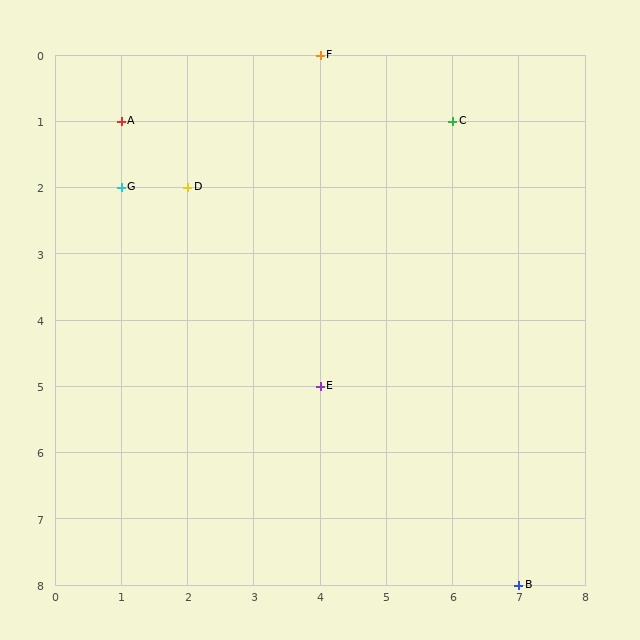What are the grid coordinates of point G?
Point G is at grid coordinates (1, 2).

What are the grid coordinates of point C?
Point C is at grid coordinates (6, 1).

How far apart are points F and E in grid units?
Points F and E are 5 rows apart.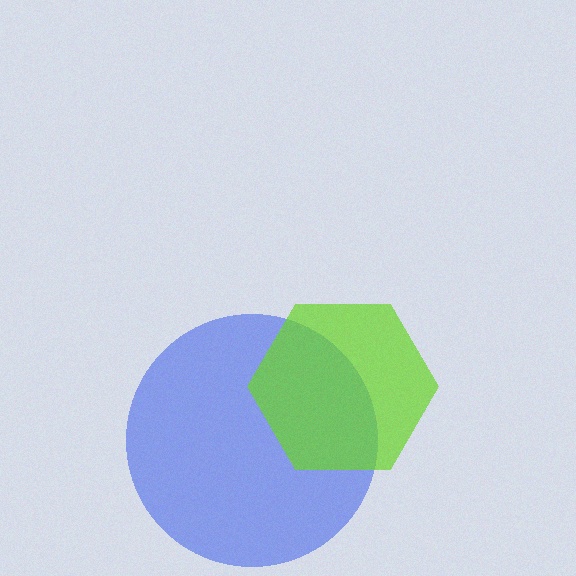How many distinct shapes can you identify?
There are 2 distinct shapes: a blue circle, a lime hexagon.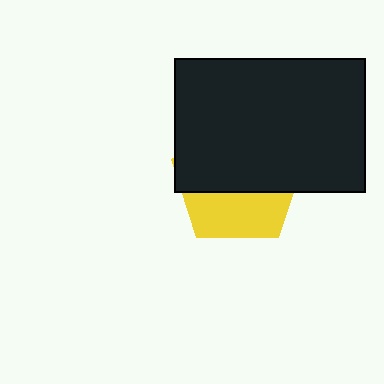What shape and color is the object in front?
The object in front is a black rectangle.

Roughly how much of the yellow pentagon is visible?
A small part of it is visible (roughly 37%).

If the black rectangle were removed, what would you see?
You would see the complete yellow pentagon.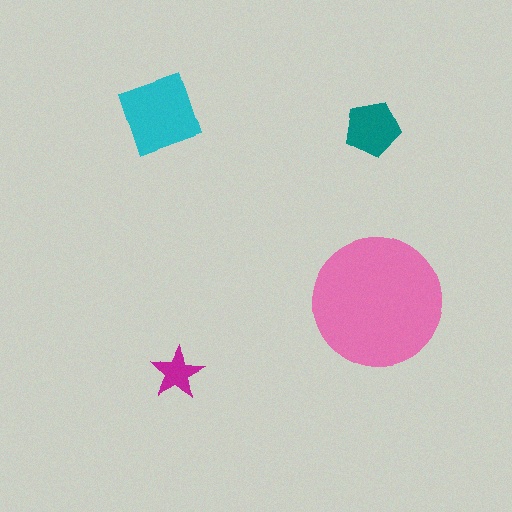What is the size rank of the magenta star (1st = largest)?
4th.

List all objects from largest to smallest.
The pink circle, the cyan diamond, the teal pentagon, the magenta star.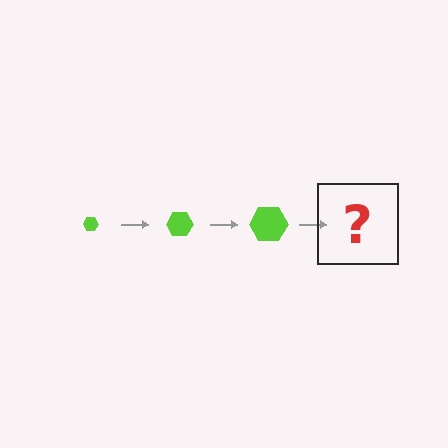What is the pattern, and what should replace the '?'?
The pattern is that the hexagon gets progressively larger each step. The '?' should be a lime hexagon, larger than the previous one.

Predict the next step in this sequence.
The next step is a lime hexagon, larger than the previous one.